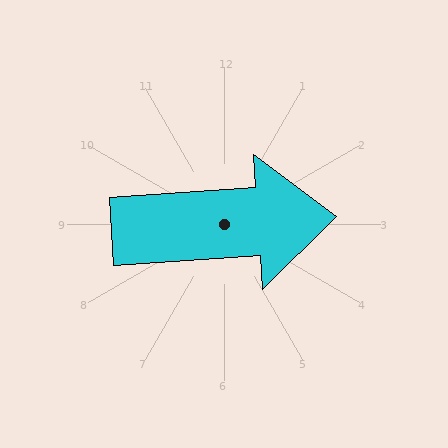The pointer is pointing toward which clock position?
Roughly 3 o'clock.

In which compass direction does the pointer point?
East.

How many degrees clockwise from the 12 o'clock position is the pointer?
Approximately 86 degrees.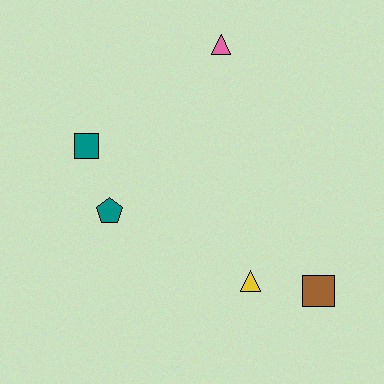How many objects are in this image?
There are 5 objects.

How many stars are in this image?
There are no stars.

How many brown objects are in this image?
There is 1 brown object.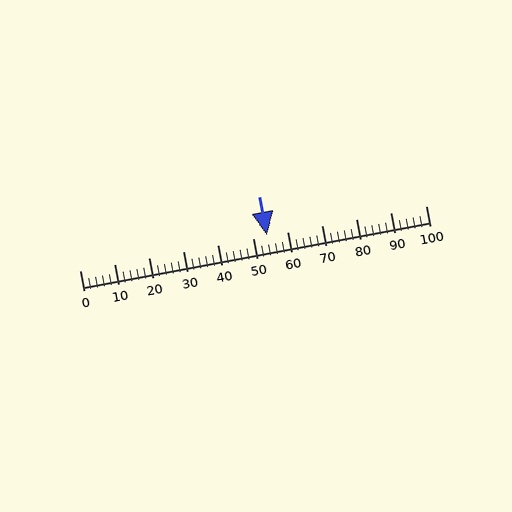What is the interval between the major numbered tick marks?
The major tick marks are spaced 10 units apart.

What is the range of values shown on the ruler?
The ruler shows values from 0 to 100.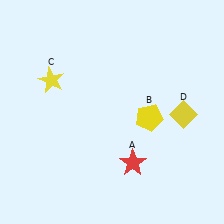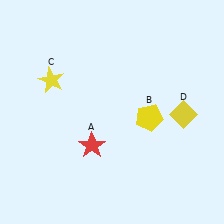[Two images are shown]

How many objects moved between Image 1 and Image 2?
1 object moved between the two images.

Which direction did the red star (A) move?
The red star (A) moved left.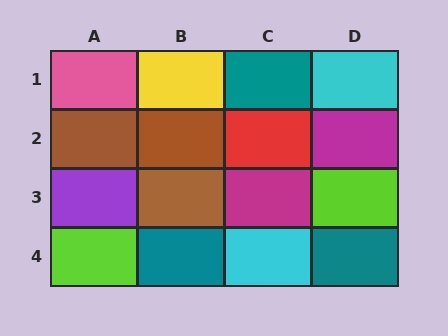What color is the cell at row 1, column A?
Pink.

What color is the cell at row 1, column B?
Yellow.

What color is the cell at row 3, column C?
Magenta.